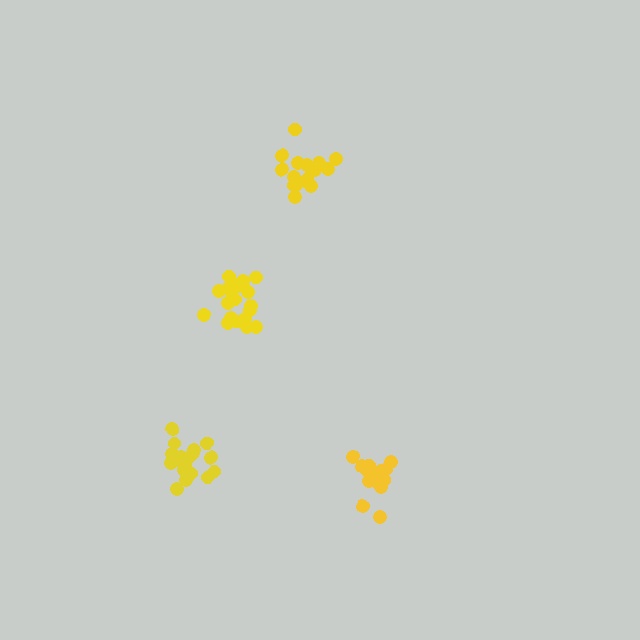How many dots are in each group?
Group 1: 19 dots, Group 2: 20 dots, Group 3: 15 dots, Group 4: 16 dots (70 total).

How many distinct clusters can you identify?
There are 4 distinct clusters.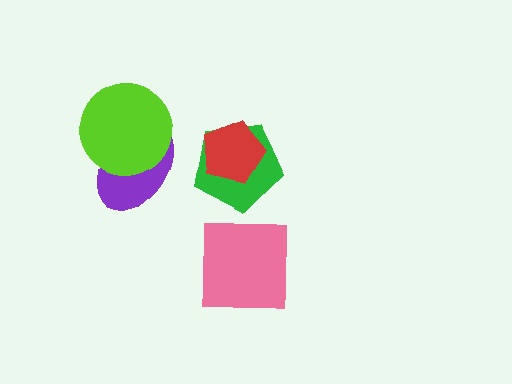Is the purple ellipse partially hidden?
Yes, it is partially covered by another shape.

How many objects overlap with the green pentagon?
1 object overlaps with the green pentagon.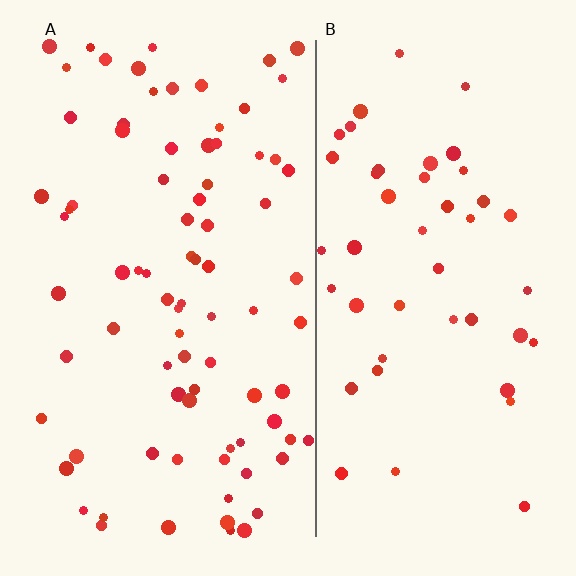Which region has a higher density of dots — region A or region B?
A (the left).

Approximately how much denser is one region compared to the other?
Approximately 1.7× — region A over region B.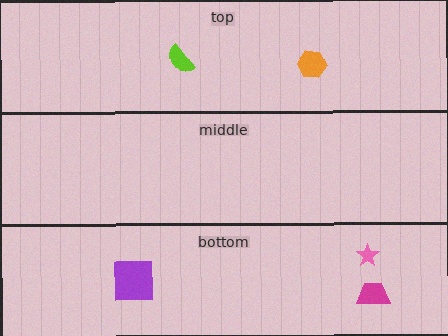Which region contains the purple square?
The bottom region.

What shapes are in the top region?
The lime semicircle, the orange hexagon.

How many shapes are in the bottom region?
3.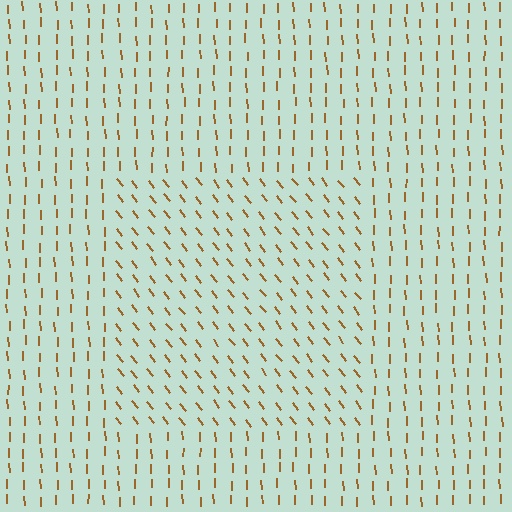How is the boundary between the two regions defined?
The boundary is defined purely by a change in line orientation (approximately 35 degrees difference). All lines are the same color and thickness.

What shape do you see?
I see a rectangle.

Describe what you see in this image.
The image is filled with small brown line segments. A rectangle region in the image has lines oriented differently from the surrounding lines, creating a visible texture boundary.